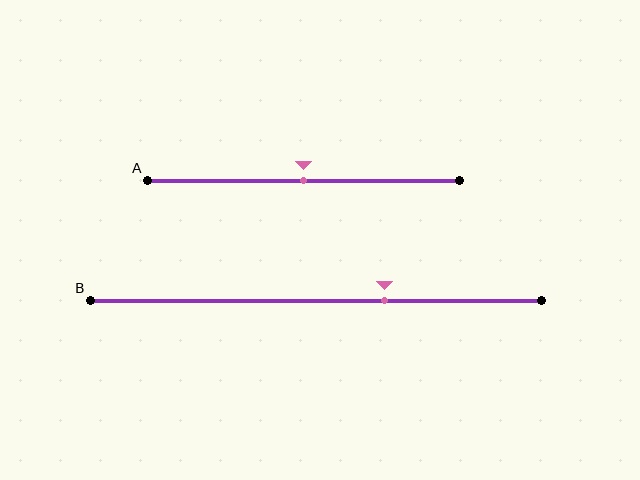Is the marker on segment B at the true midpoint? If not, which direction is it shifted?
No, the marker on segment B is shifted to the right by about 15% of the segment length.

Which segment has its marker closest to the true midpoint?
Segment A has its marker closest to the true midpoint.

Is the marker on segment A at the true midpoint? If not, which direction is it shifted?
Yes, the marker on segment A is at the true midpoint.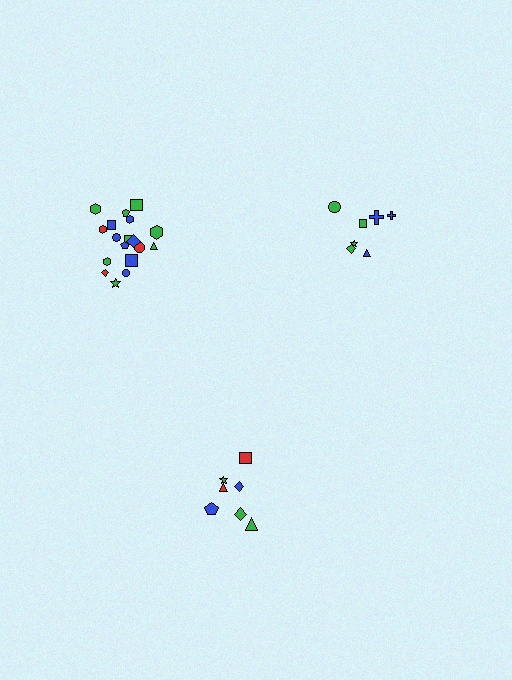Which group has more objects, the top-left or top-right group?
The top-left group.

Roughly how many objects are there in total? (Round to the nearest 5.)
Roughly 30 objects in total.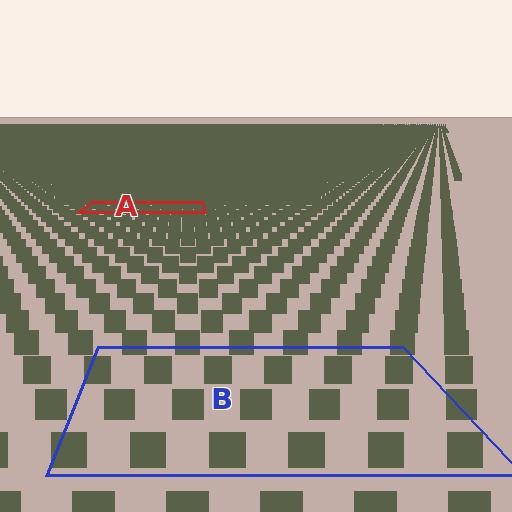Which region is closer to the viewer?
Region B is closer. The texture elements there are larger and more spread out.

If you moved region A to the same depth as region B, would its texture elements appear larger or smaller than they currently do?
They would appear larger. At a closer depth, the same texture elements are projected at a bigger on-screen size.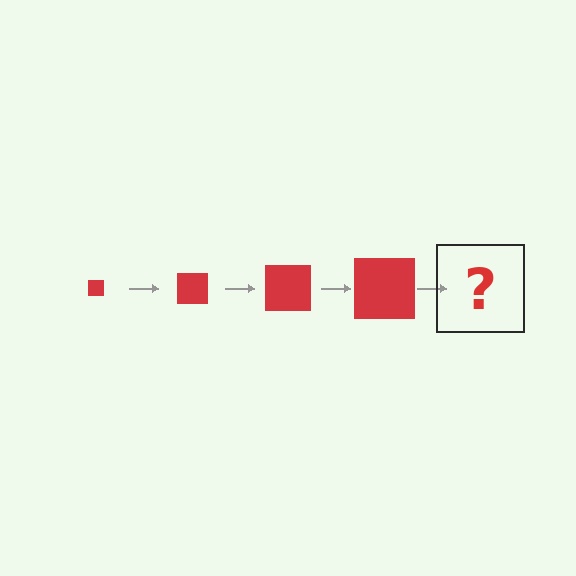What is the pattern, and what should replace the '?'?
The pattern is that the square gets progressively larger each step. The '?' should be a red square, larger than the previous one.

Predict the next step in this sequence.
The next step is a red square, larger than the previous one.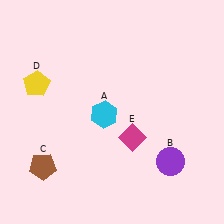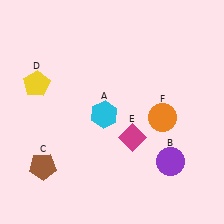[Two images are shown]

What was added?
An orange circle (F) was added in Image 2.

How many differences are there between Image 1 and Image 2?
There is 1 difference between the two images.